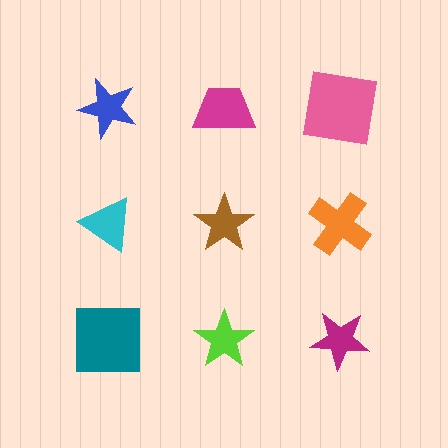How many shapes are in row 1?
3 shapes.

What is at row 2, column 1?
A cyan triangle.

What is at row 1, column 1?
A blue star.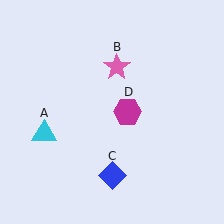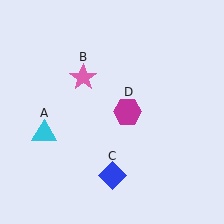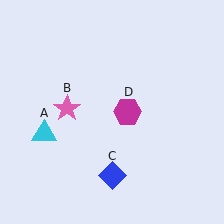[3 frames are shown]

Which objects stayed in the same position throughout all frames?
Cyan triangle (object A) and blue diamond (object C) and magenta hexagon (object D) remained stationary.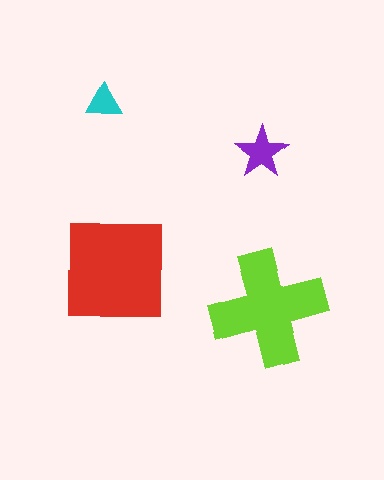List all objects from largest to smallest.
The red square, the lime cross, the purple star, the cyan triangle.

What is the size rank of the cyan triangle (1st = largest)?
4th.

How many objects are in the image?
There are 4 objects in the image.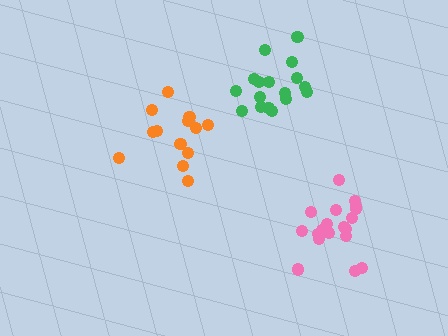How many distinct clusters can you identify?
There are 3 distinct clusters.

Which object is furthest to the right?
The pink cluster is rightmost.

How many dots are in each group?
Group 1: 17 dots, Group 2: 13 dots, Group 3: 19 dots (49 total).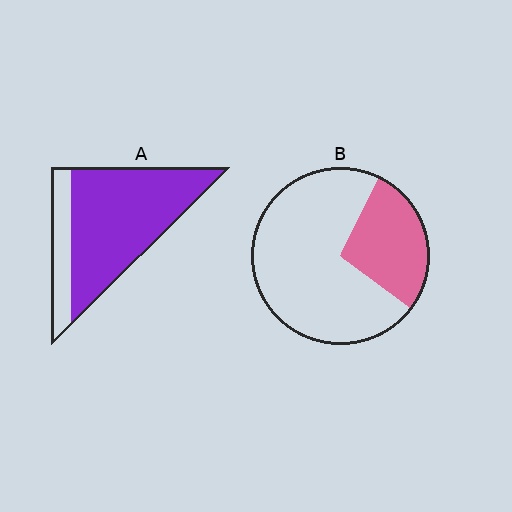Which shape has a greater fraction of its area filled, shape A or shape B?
Shape A.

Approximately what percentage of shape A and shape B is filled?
A is approximately 80% and B is approximately 30%.